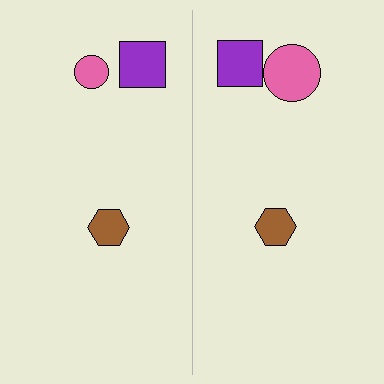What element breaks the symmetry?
The pink circle on the right side has a different size than its mirror counterpart.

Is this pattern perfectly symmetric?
No, the pattern is not perfectly symmetric. The pink circle on the right side has a different size than its mirror counterpart.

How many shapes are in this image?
There are 6 shapes in this image.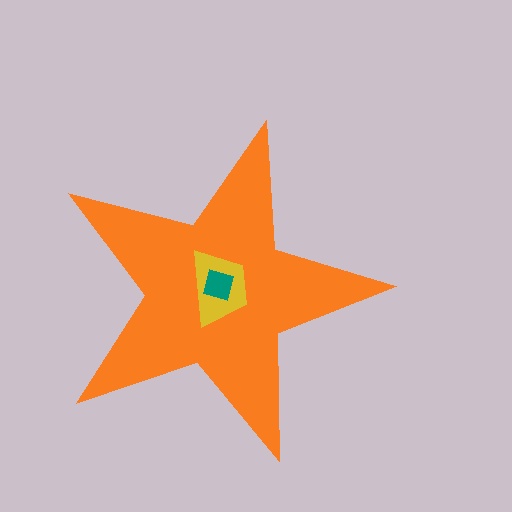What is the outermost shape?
The orange star.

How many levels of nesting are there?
3.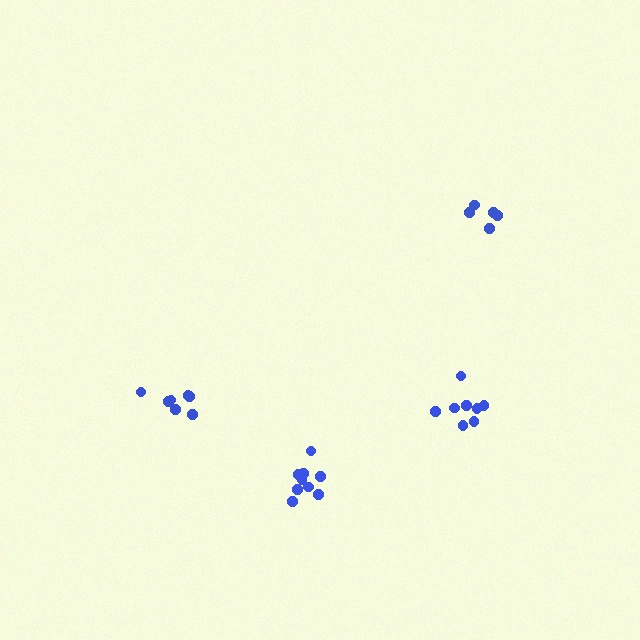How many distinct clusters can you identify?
There are 4 distinct clusters.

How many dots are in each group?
Group 1: 5 dots, Group 2: 8 dots, Group 3: 7 dots, Group 4: 9 dots (29 total).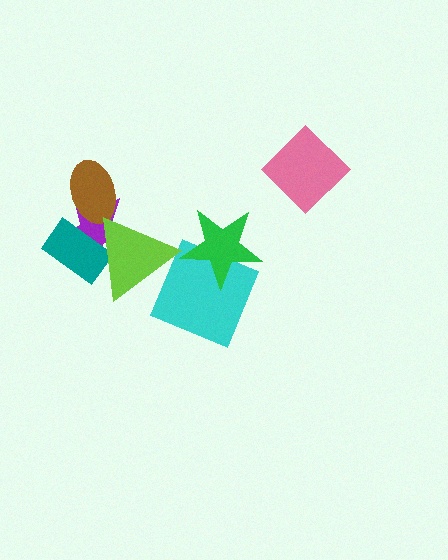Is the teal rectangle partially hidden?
Yes, it is partially covered by another shape.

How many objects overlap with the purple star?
3 objects overlap with the purple star.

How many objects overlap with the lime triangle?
3 objects overlap with the lime triangle.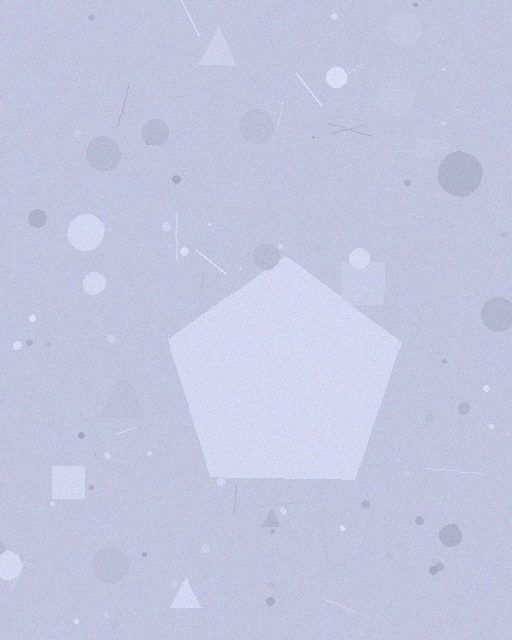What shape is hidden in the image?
A pentagon is hidden in the image.